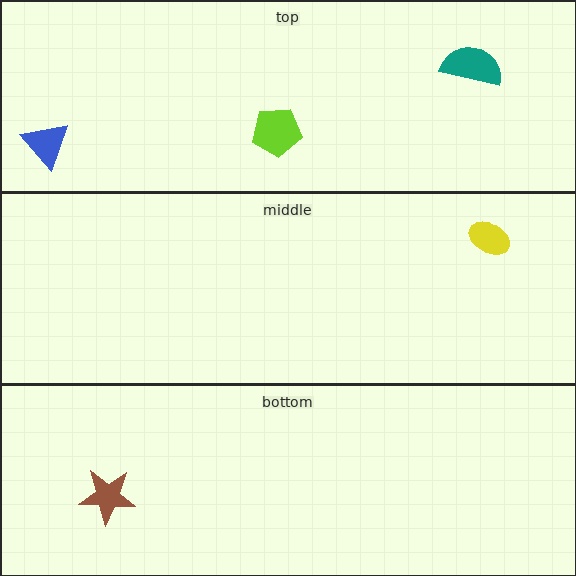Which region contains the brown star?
The bottom region.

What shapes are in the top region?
The teal semicircle, the lime pentagon, the blue triangle.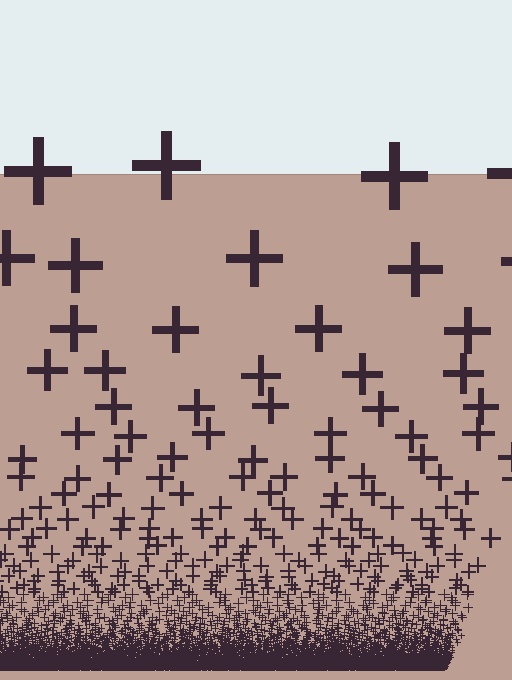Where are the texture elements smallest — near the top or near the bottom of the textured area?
Near the bottom.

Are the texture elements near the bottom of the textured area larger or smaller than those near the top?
Smaller. The gradient is inverted — elements near the bottom are smaller and denser.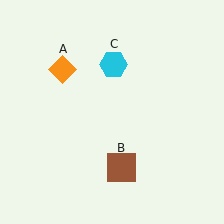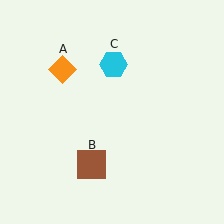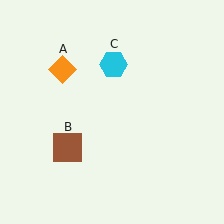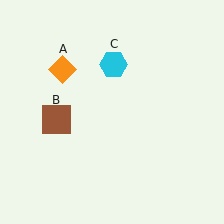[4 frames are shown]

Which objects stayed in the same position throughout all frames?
Orange diamond (object A) and cyan hexagon (object C) remained stationary.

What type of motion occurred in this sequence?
The brown square (object B) rotated clockwise around the center of the scene.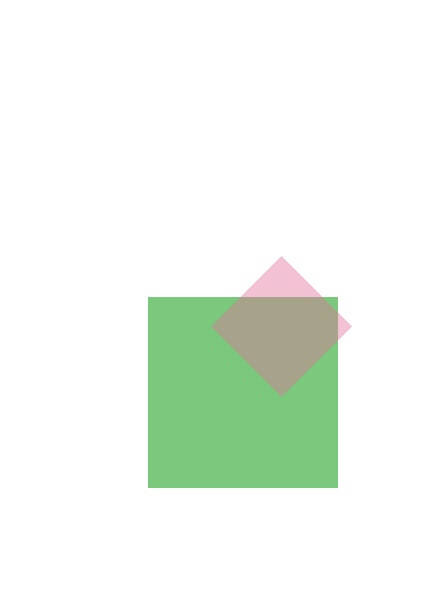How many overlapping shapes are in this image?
There are 2 overlapping shapes in the image.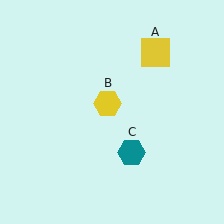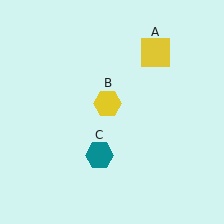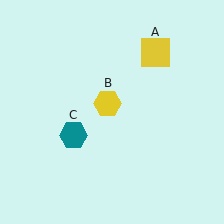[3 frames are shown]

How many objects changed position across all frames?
1 object changed position: teal hexagon (object C).